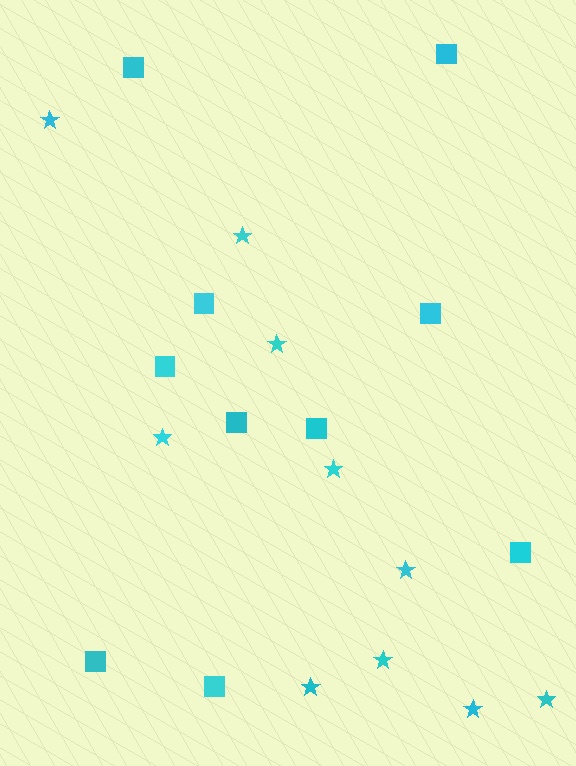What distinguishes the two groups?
There are 2 groups: one group of stars (10) and one group of squares (10).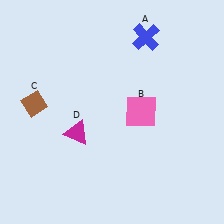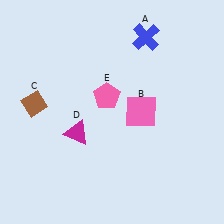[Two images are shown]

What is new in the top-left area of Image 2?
A pink pentagon (E) was added in the top-left area of Image 2.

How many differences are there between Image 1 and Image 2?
There is 1 difference between the two images.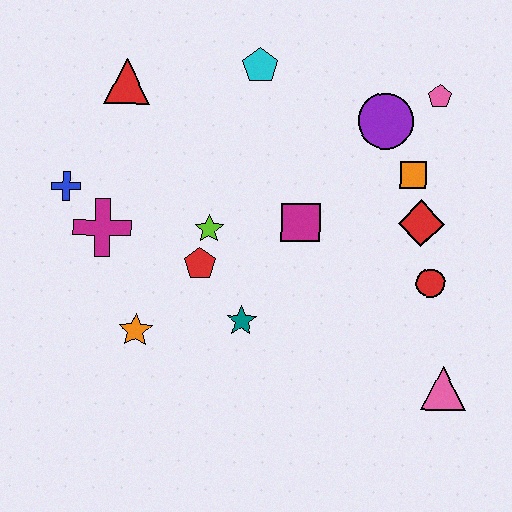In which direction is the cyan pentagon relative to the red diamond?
The cyan pentagon is to the left of the red diamond.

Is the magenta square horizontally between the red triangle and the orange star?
No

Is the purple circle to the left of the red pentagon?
No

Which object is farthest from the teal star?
The pink pentagon is farthest from the teal star.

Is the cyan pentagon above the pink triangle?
Yes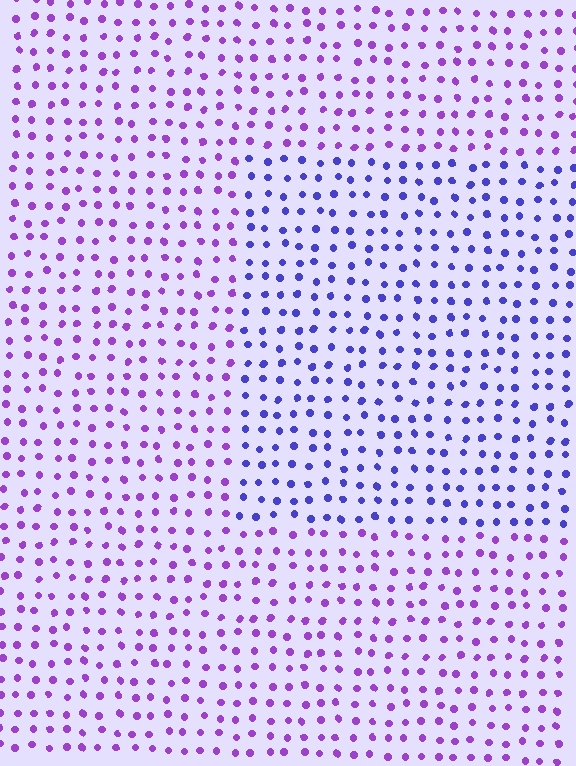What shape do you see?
I see a rectangle.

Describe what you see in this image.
The image is filled with small purple elements in a uniform arrangement. A rectangle-shaped region is visible where the elements are tinted to a slightly different hue, forming a subtle color boundary.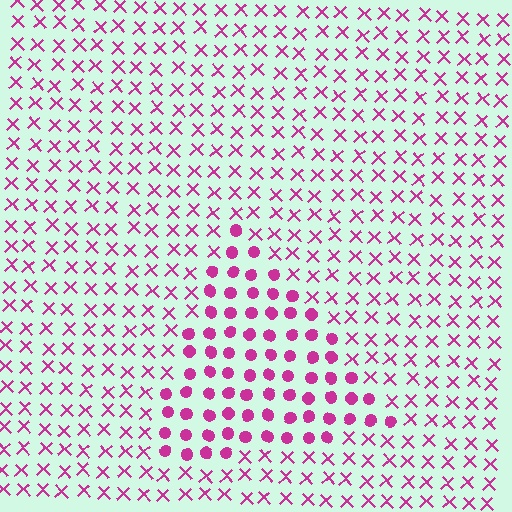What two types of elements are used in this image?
The image uses circles inside the triangle region and X marks outside it.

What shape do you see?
I see a triangle.